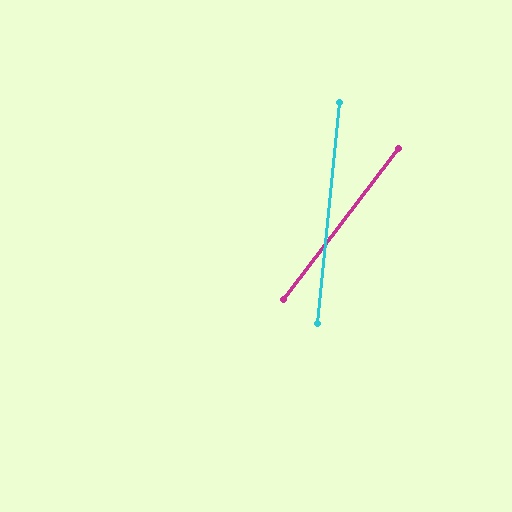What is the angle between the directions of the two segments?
Approximately 32 degrees.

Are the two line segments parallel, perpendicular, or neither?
Neither parallel nor perpendicular — they differ by about 32°.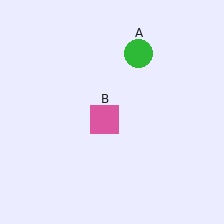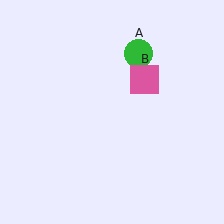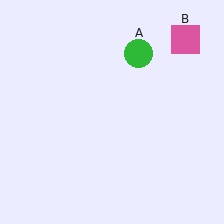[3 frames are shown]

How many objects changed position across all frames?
1 object changed position: pink square (object B).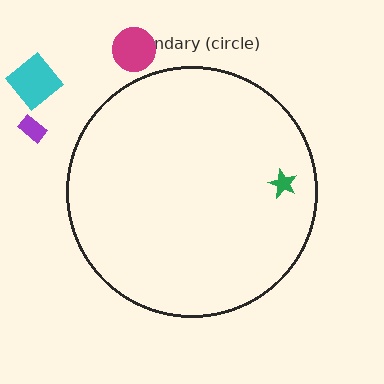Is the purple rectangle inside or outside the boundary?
Outside.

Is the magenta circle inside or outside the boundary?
Outside.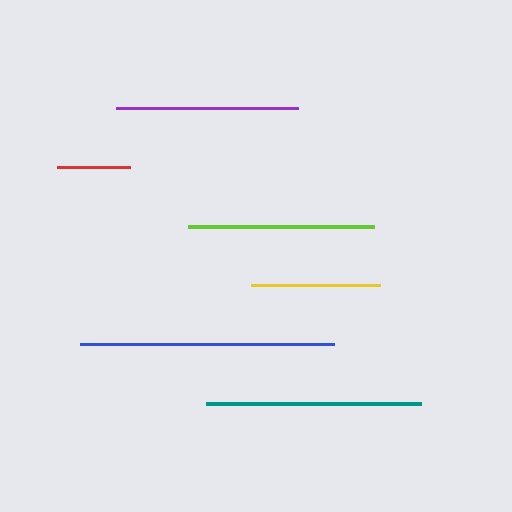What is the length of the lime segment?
The lime segment is approximately 186 pixels long.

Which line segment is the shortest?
The red line is the shortest at approximately 73 pixels.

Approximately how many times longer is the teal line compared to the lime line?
The teal line is approximately 1.2 times the length of the lime line.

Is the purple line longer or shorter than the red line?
The purple line is longer than the red line.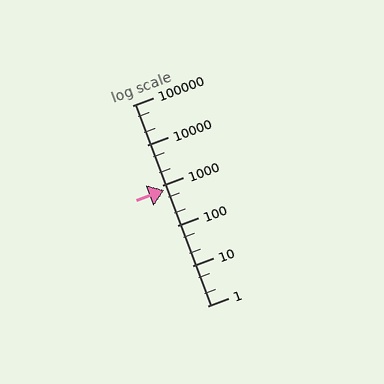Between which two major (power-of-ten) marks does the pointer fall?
The pointer is between 100 and 1000.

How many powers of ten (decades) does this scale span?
The scale spans 5 decades, from 1 to 100000.